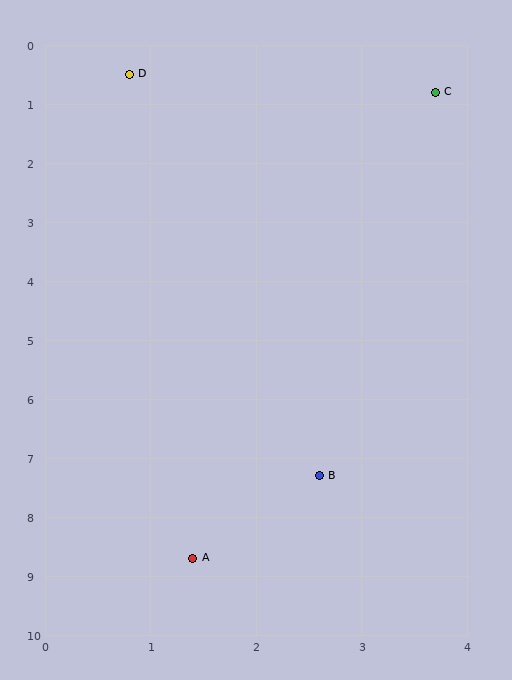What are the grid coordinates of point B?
Point B is at approximately (2.6, 7.3).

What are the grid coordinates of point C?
Point C is at approximately (3.7, 0.8).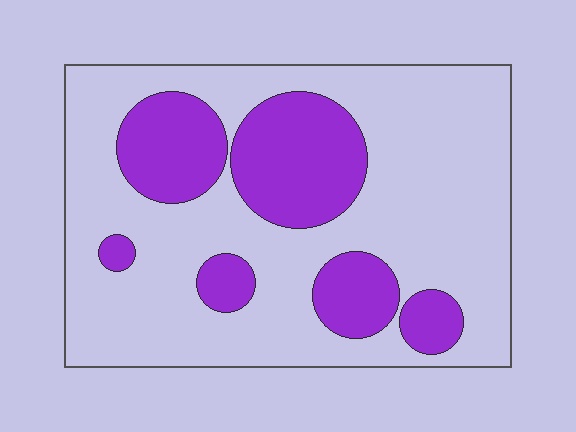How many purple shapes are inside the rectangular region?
6.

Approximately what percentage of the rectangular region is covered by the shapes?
Approximately 30%.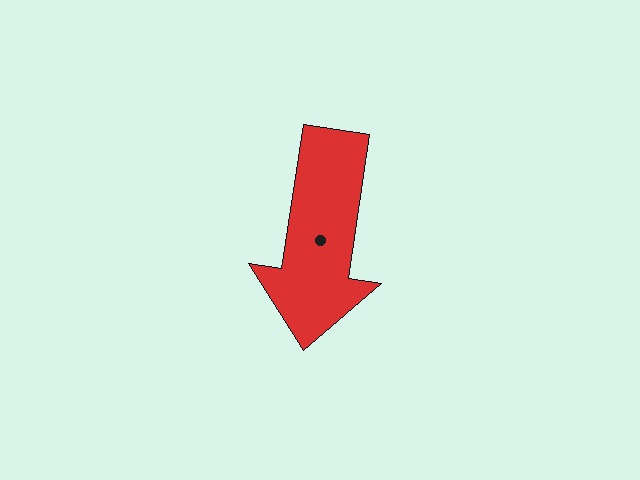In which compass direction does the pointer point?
South.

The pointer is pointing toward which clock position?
Roughly 6 o'clock.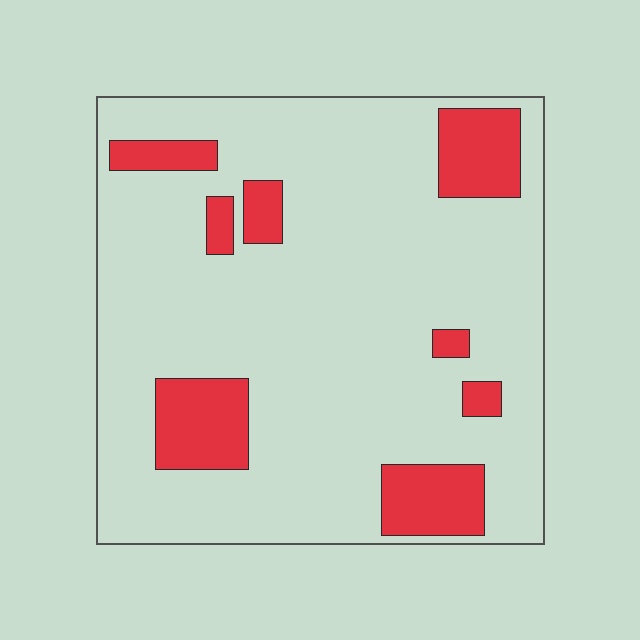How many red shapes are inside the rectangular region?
8.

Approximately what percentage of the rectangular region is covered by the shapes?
Approximately 15%.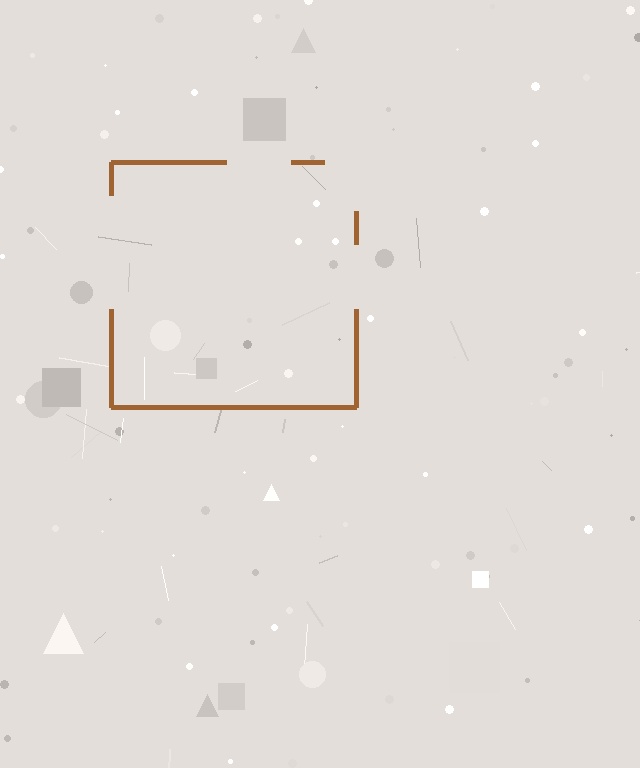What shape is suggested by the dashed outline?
The dashed outline suggests a square.